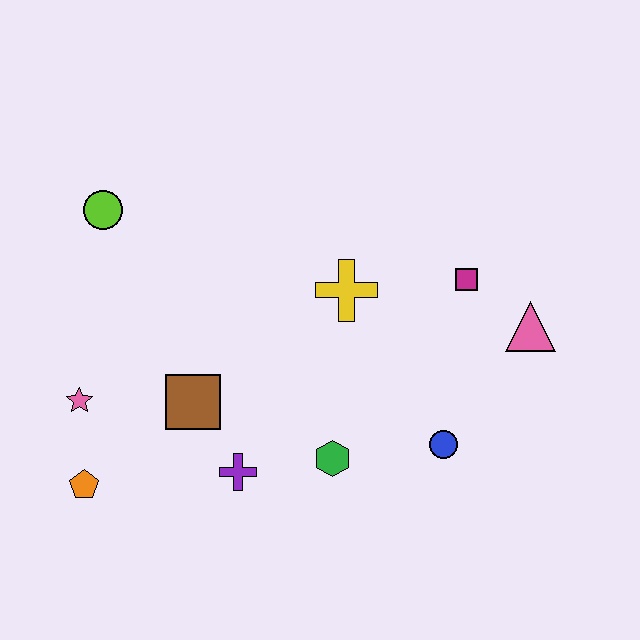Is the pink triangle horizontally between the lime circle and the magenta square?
No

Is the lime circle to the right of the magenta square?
No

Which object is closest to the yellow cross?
The magenta square is closest to the yellow cross.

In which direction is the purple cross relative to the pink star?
The purple cross is to the right of the pink star.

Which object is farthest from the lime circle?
The pink triangle is farthest from the lime circle.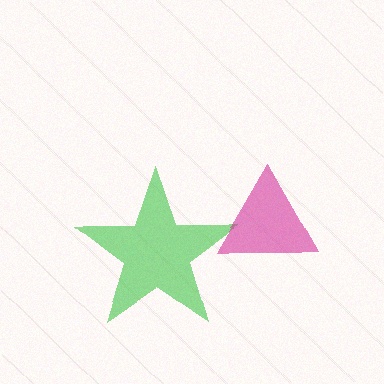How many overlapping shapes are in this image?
There are 2 overlapping shapes in the image.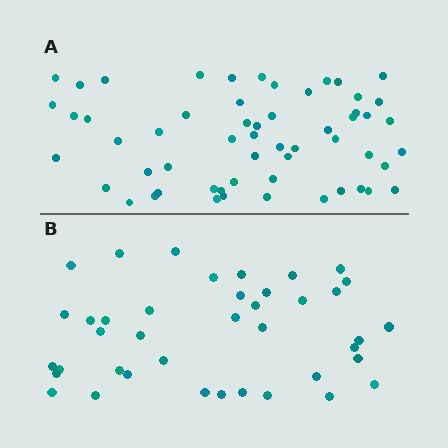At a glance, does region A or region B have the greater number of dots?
Region A (the top region) has more dots.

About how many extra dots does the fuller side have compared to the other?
Region A has approximately 15 more dots than region B.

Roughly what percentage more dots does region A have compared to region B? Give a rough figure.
About 40% more.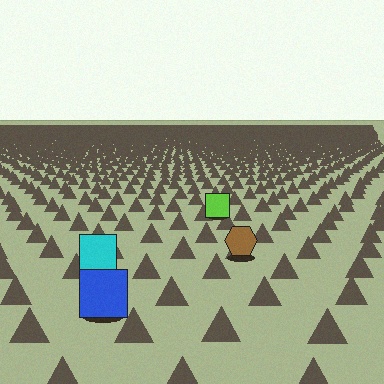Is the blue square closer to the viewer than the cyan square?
Yes. The blue square is closer — you can tell from the texture gradient: the ground texture is coarser near it.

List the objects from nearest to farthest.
From nearest to farthest: the blue square, the cyan square, the brown hexagon, the lime square.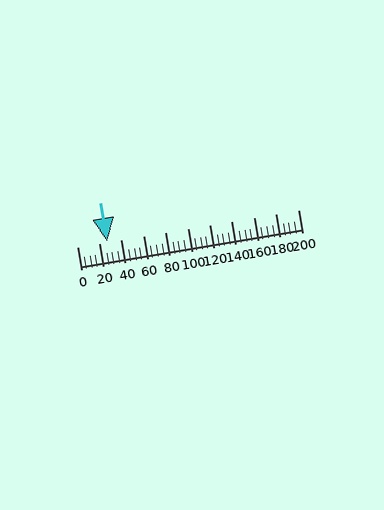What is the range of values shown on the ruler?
The ruler shows values from 0 to 200.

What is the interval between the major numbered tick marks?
The major tick marks are spaced 20 units apart.